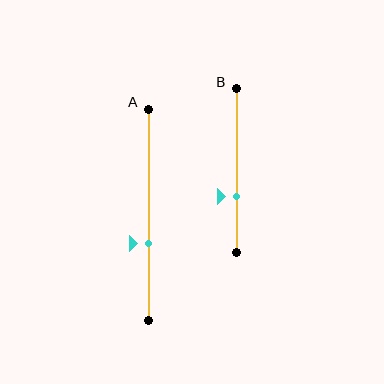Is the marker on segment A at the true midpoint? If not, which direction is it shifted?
No, the marker on segment A is shifted downward by about 14% of the segment length.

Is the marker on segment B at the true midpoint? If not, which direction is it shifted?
No, the marker on segment B is shifted downward by about 15% of the segment length.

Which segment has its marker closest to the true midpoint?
Segment A has its marker closest to the true midpoint.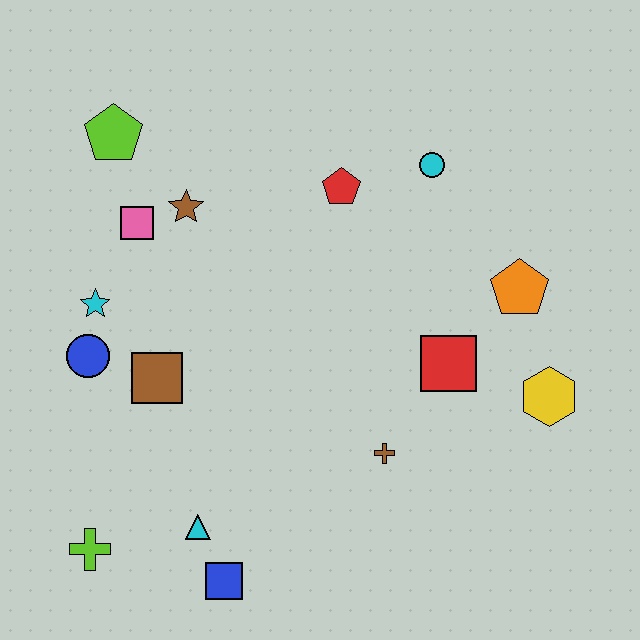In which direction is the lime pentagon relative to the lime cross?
The lime pentagon is above the lime cross.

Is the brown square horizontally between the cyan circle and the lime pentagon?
Yes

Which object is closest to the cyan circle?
The red pentagon is closest to the cyan circle.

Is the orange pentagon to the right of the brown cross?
Yes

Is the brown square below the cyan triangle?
No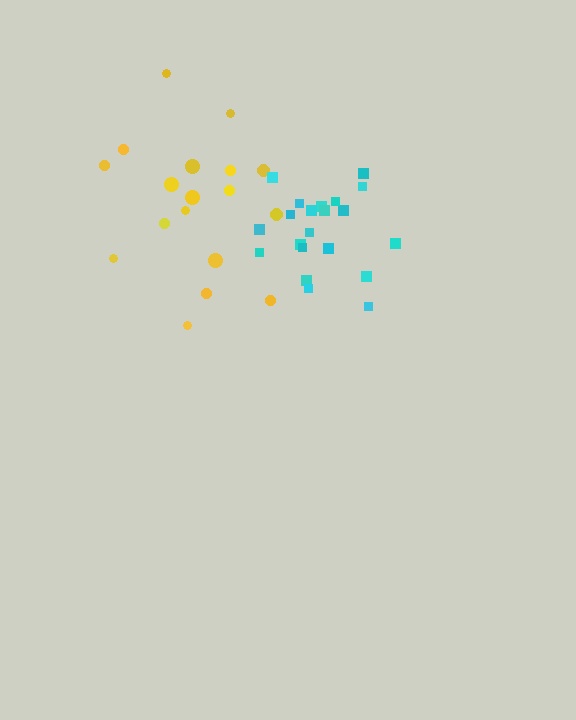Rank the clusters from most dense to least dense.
cyan, yellow.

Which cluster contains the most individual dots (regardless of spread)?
Cyan (21).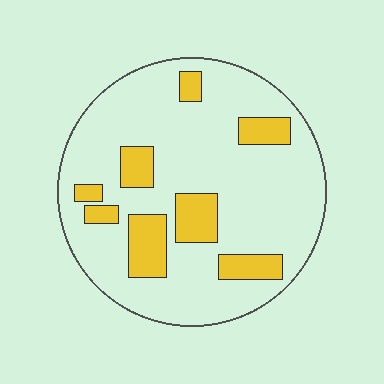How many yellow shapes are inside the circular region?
8.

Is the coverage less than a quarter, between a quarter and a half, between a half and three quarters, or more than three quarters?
Less than a quarter.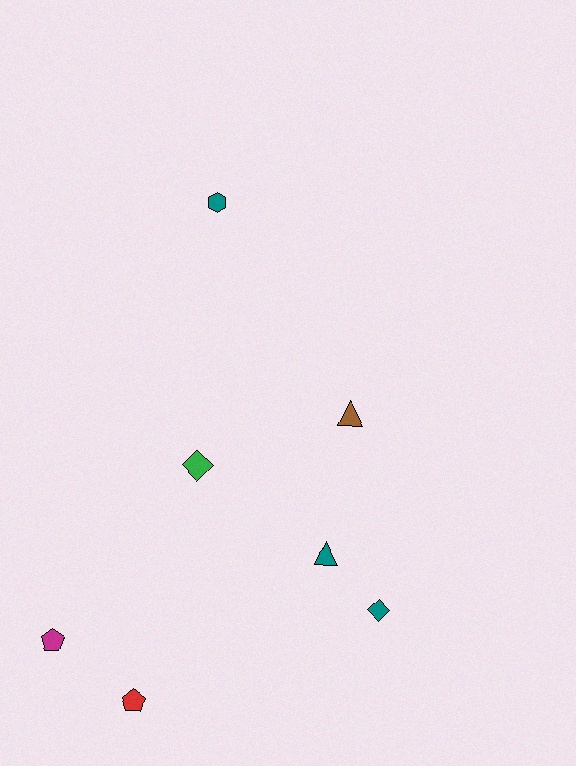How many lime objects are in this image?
There are no lime objects.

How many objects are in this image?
There are 7 objects.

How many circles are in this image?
There are no circles.